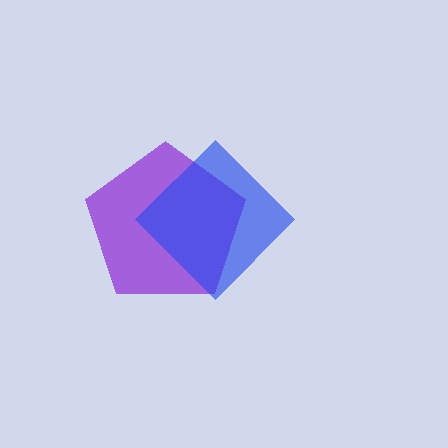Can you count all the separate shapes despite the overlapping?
Yes, there are 2 separate shapes.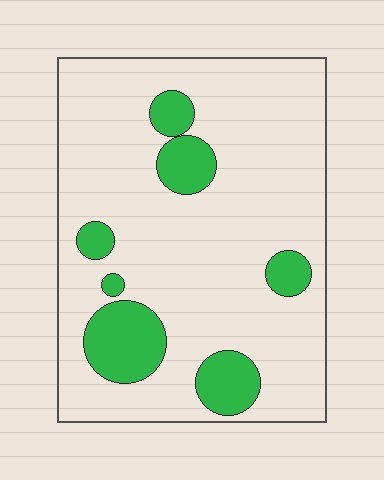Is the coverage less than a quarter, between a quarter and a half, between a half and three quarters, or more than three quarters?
Less than a quarter.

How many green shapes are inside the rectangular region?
7.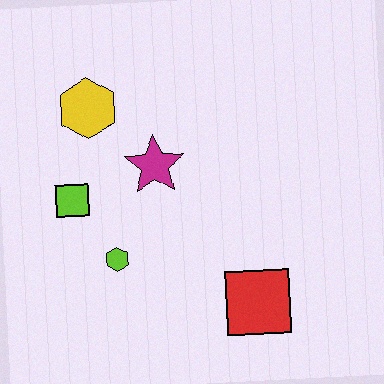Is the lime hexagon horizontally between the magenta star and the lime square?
Yes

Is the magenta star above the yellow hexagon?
No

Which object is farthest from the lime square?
The red square is farthest from the lime square.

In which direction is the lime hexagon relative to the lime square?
The lime hexagon is below the lime square.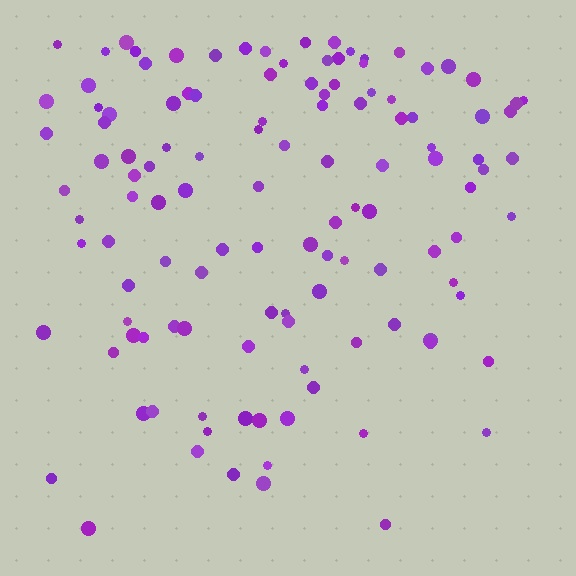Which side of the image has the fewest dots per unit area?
The bottom.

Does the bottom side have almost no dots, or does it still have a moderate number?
Still a moderate number, just noticeably fewer than the top.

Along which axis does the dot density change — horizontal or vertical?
Vertical.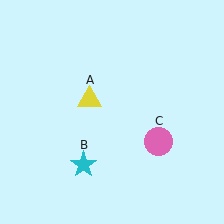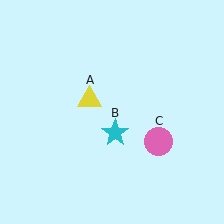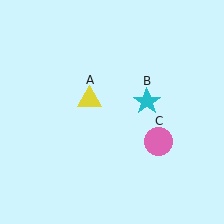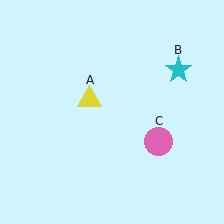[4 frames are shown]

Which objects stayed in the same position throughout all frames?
Yellow triangle (object A) and pink circle (object C) remained stationary.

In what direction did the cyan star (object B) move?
The cyan star (object B) moved up and to the right.